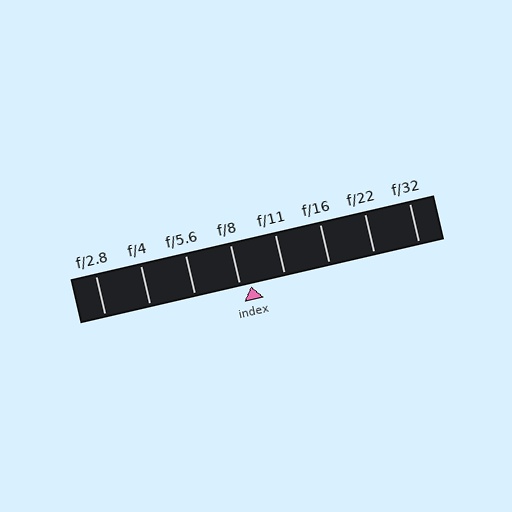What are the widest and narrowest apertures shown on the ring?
The widest aperture shown is f/2.8 and the narrowest is f/32.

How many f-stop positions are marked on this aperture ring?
There are 8 f-stop positions marked.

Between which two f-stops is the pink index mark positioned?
The index mark is between f/8 and f/11.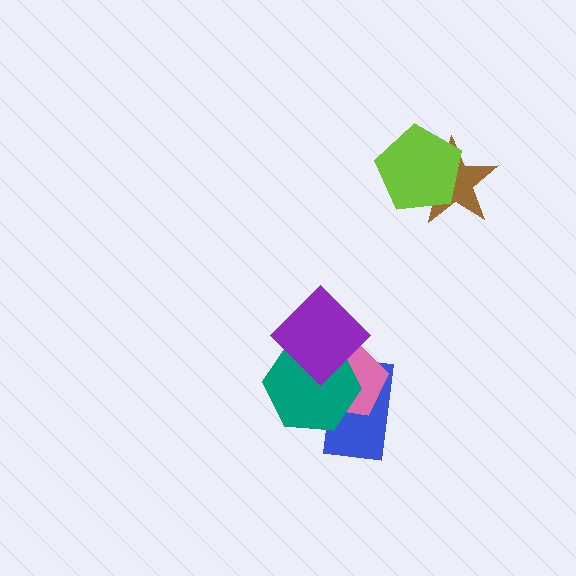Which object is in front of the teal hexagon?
The purple diamond is in front of the teal hexagon.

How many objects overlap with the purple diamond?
3 objects overlap with the purple diamond.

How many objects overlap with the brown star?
1 object overlaps with the brown star.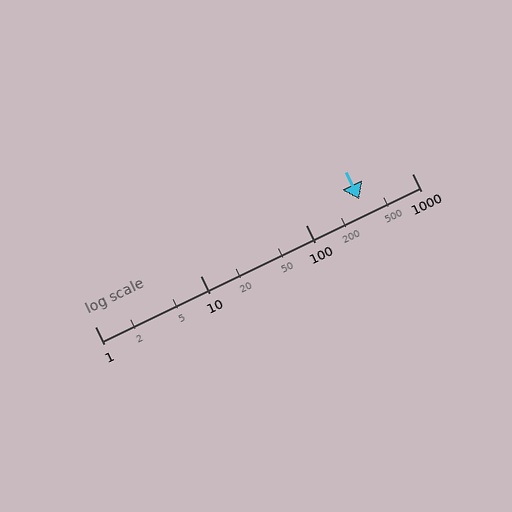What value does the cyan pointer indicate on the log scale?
The pointer indicates approximately 320.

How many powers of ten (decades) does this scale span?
The scale spans 3 decades, from 1 to 1000.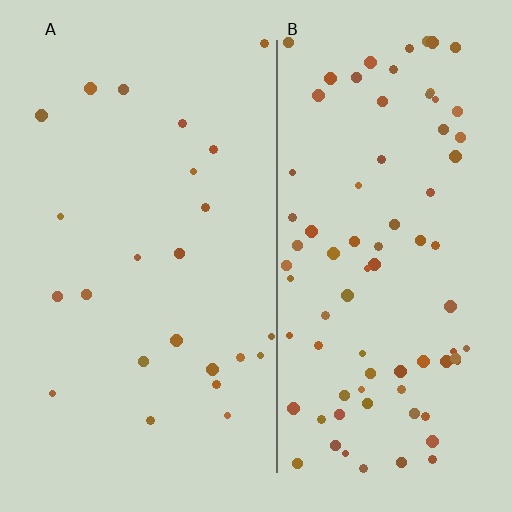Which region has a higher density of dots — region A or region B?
B (the right).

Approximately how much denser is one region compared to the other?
Approximately 3.4× — region B over region A.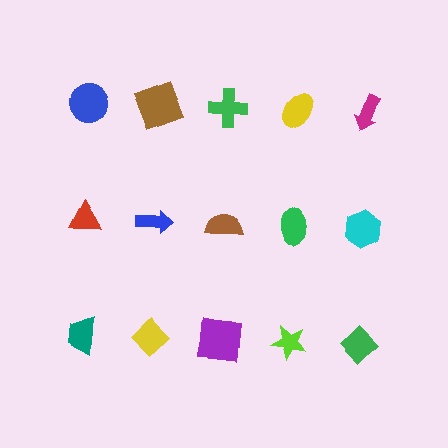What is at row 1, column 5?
A magenta arrow.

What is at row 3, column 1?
A teal trapezoid.